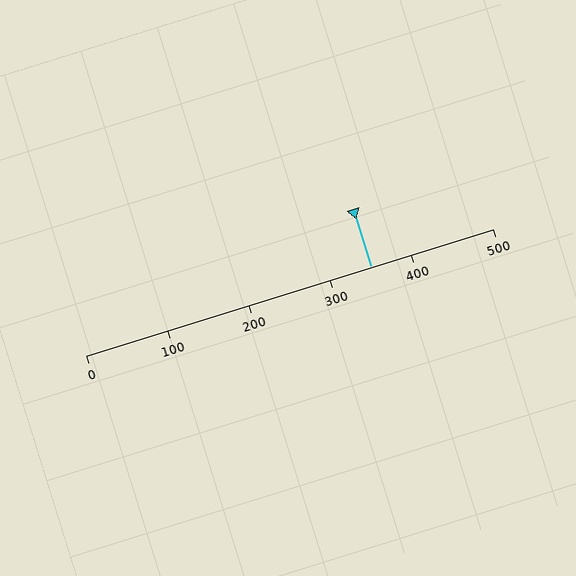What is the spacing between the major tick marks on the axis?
The major ticks are spaced 100 apart.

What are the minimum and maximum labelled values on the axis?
The axis runs from 0 to 500.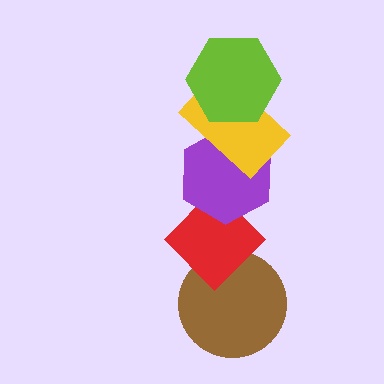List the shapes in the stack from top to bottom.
From top to bottom: the lime hexagon, the yellow rectangle, the purple hexagon, the red diamond, the brown circle.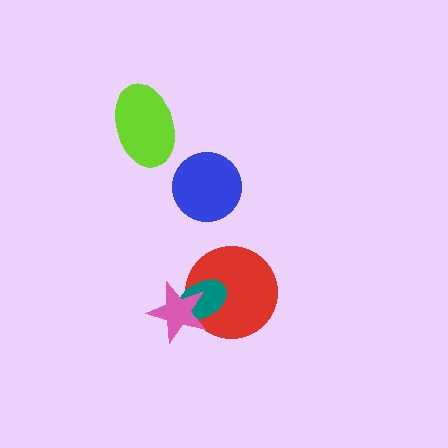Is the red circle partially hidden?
Yes, it is partially covered by another shape.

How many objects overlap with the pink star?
2 objects overlap with the pink star.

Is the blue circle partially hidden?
No, no other shape covers it.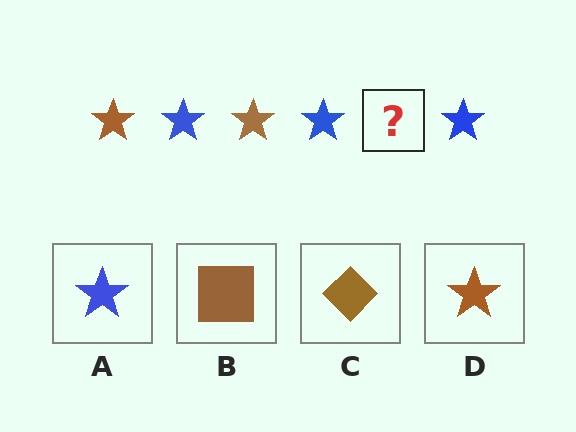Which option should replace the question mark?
Option D.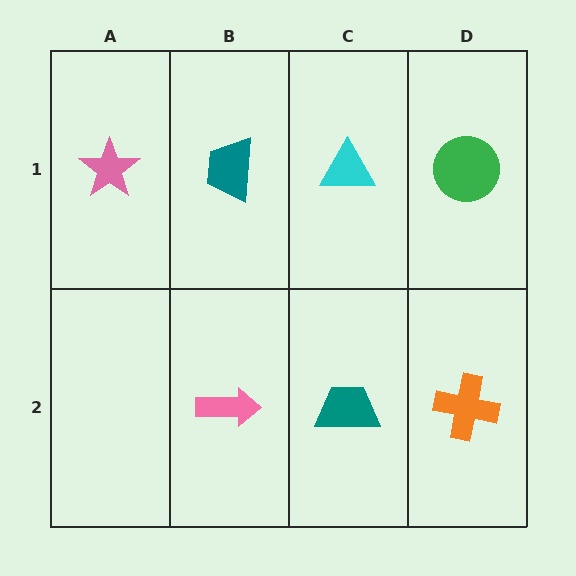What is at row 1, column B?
A teal trapezoid.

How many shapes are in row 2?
3 shapes.